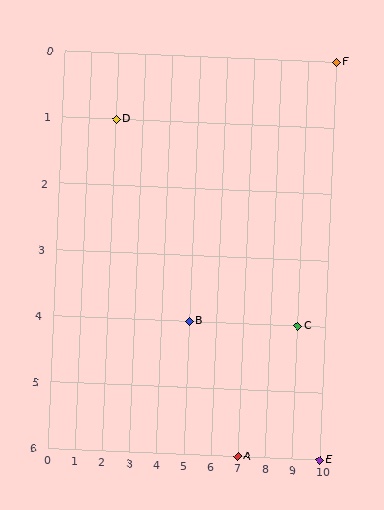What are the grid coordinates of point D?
Point D is at grid coordinates (2, 1).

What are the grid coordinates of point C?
Point C is at grid coordinates (9, 4).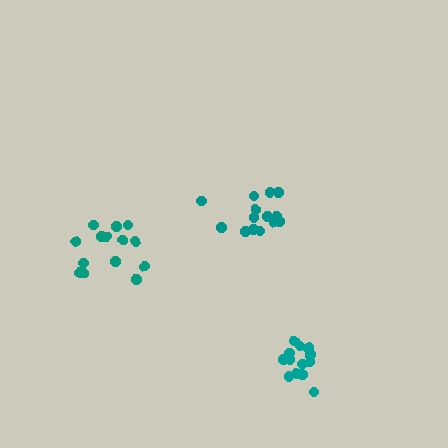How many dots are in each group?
Group 1: 14 dots, Group 2: 13 dots, Group 3: 14 dots (41 total).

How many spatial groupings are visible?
There are 3 spatial groupings.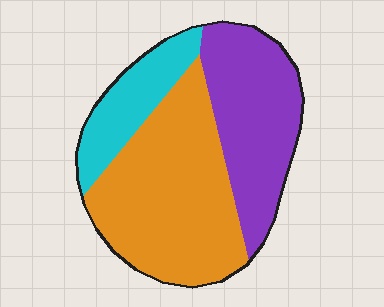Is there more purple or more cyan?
Purple.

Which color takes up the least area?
Cyan, at roughly 15%.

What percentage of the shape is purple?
Purple covers roughly 35% of the shape.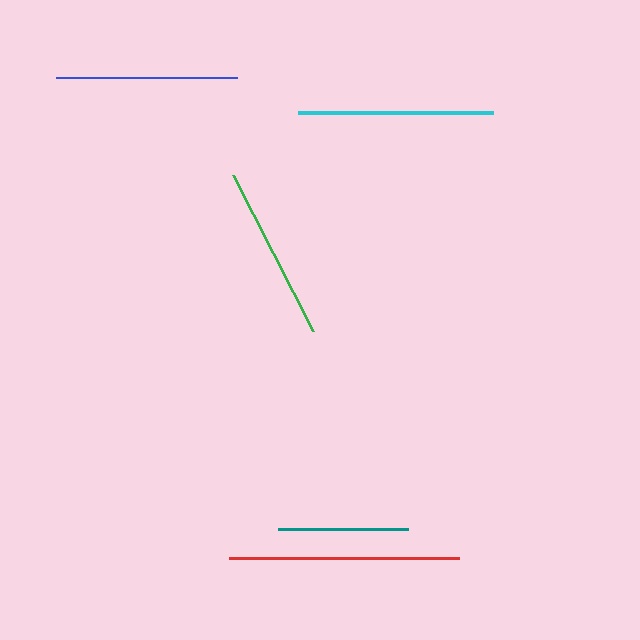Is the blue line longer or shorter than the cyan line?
The cyan line is longer than the blue line.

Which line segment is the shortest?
The teal line is the shortest at approximately 130 pixels.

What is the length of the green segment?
The green segment is approximately 176 pixels long.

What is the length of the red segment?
The red segment is approximately 231 pixels long.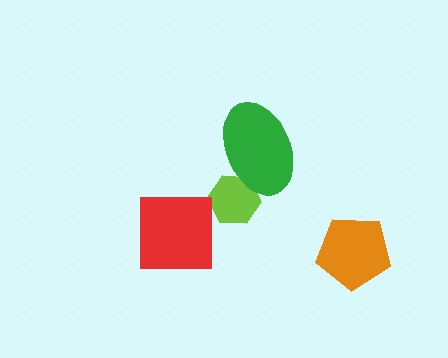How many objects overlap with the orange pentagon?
0 objects overlap with the orange pentagon.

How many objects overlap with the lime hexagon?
1 object overlaps with the lime hexagon.